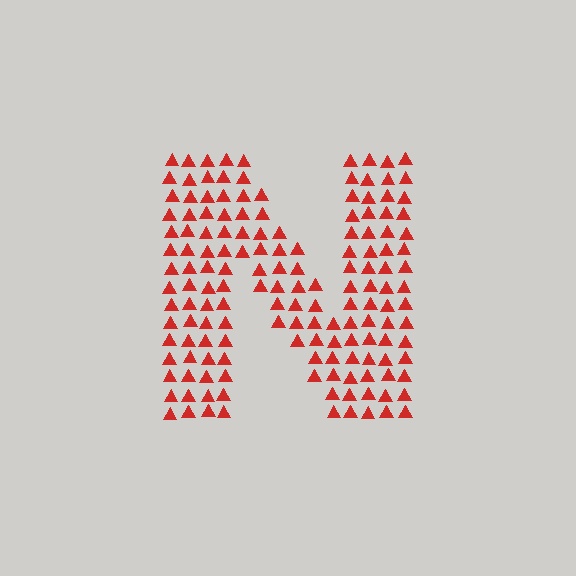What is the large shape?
The large shape is the letter N.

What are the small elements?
The small elements are triangles.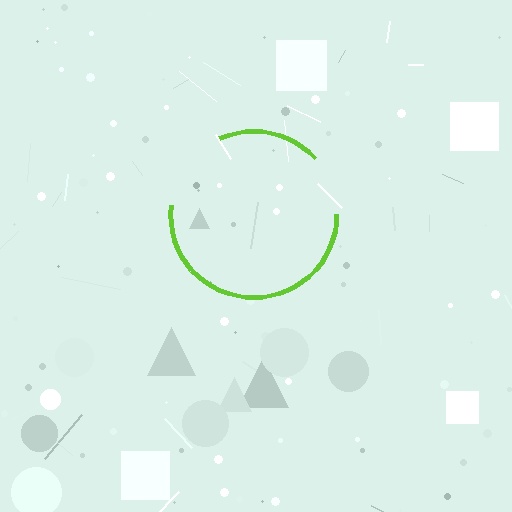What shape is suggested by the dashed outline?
The dashed outline suggests a circle.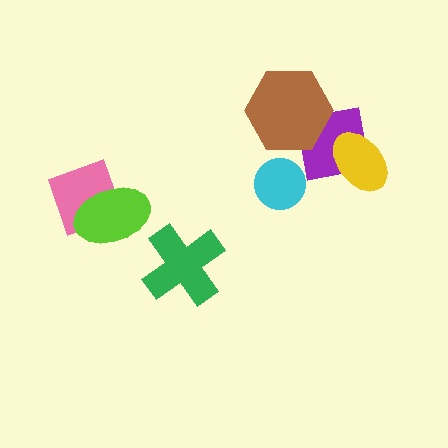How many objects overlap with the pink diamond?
1 object overlaps with the pink diamond.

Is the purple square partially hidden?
Yes, it is partially covered by another shape.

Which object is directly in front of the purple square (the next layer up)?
The yellow ellipse is directly in front of the purple square.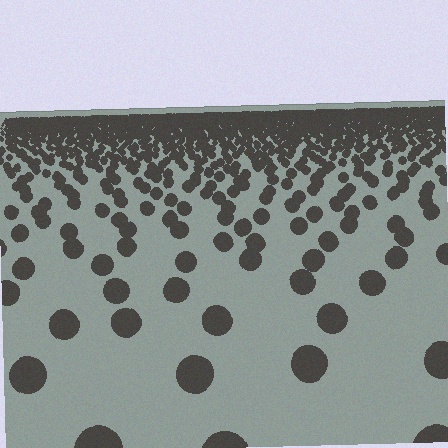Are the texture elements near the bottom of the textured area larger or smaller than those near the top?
Larger. Near the bottom, elements are closer to the viewer and appear at a bigger on-screen size.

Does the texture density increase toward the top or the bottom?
Density increases toward the top.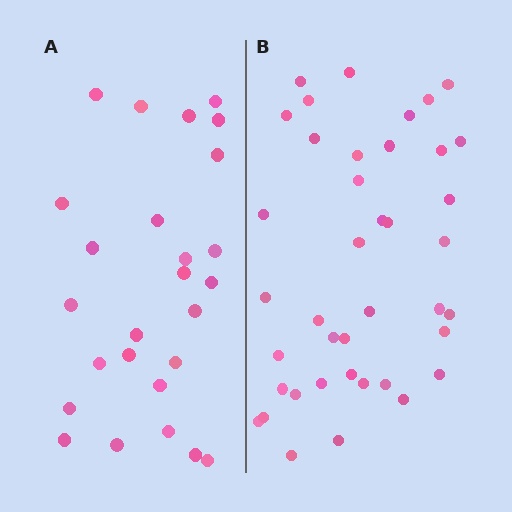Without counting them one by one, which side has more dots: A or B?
Region B (the right region) has more dots.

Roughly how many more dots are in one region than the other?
Region B has approximately 15 more dots than region A.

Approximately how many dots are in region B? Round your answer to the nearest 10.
About 40 dots.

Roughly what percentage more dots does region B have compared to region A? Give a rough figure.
About 55% more.